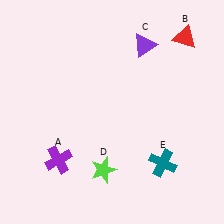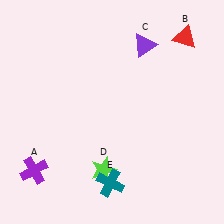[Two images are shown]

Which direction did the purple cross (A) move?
The purple cross (A) moved left.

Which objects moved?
The objects that moved are: the purple cross (A), the teal cross (E).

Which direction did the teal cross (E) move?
The teal cross (E) moved left.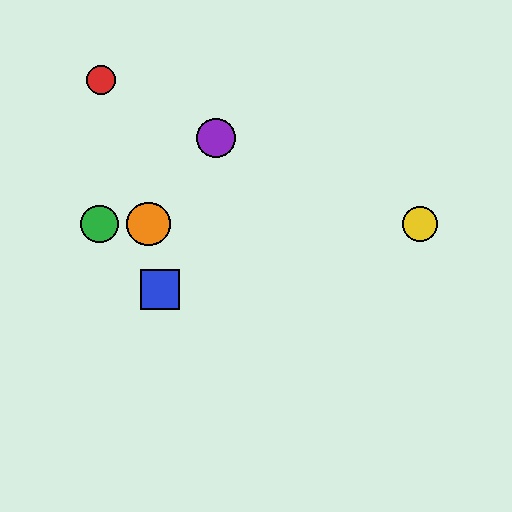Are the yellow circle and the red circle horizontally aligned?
No, the yellow circle is at y≈224 and the red circle is at y≈80.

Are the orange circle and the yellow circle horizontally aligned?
Yes, both are at y≈224.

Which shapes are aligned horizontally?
The green circle, the yellow circle, the orange circle are aligned horizontally.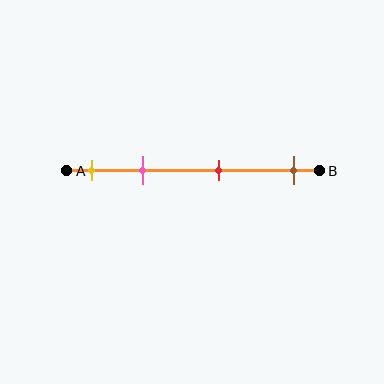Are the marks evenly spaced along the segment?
No, the marks are not evenly spaced.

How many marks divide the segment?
There are 4 marks dividing the segment.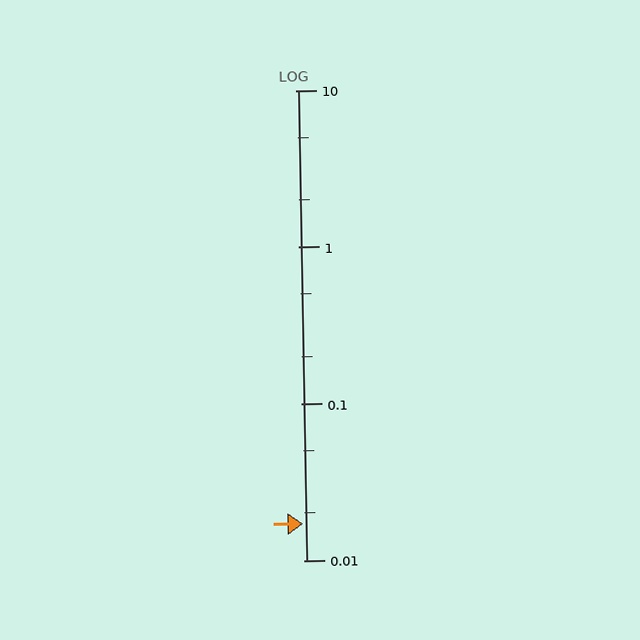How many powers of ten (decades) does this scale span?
The scale spans 3 decades, from 0.01 to 10.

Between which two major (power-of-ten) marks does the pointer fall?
The pointer is between 0.01 and 0.1.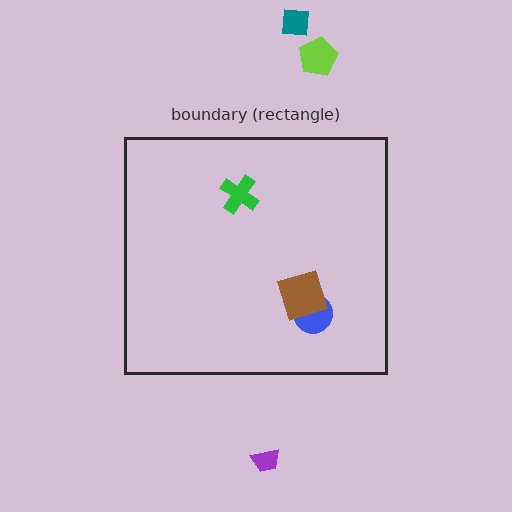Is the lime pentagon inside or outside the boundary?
Outside.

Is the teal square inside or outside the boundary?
Outside.